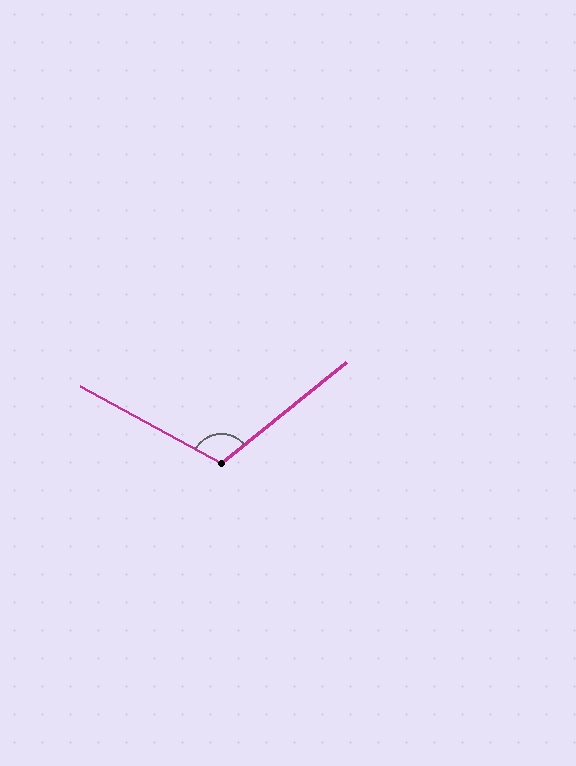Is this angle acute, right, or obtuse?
It is obtuse.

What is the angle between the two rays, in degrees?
Approximately 113 degrees.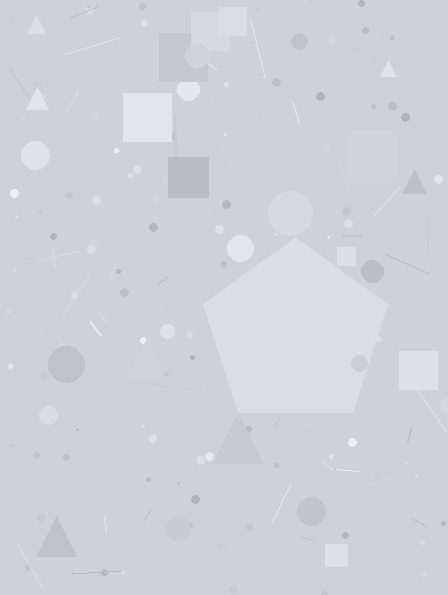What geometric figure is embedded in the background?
A pentagon is embedded in the background.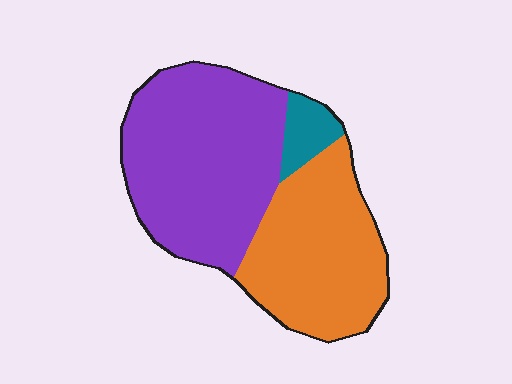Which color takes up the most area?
Purple, at roughly 55%.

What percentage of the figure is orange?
Orange covers about 40% of the figure.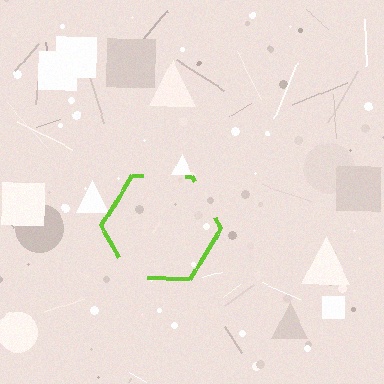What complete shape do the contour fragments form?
The contour fragments form a hexagon.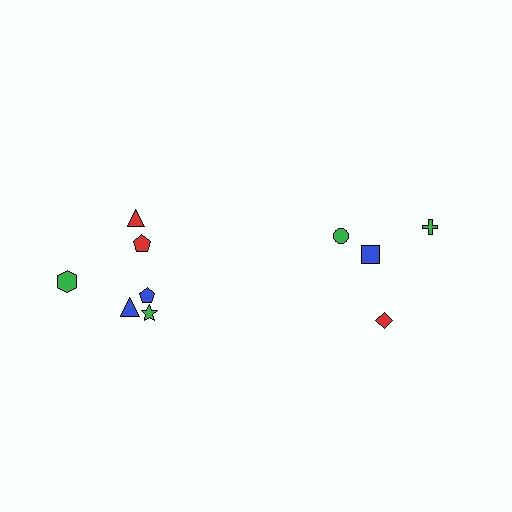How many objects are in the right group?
There are 4 objects.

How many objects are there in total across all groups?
There are 10 objects.